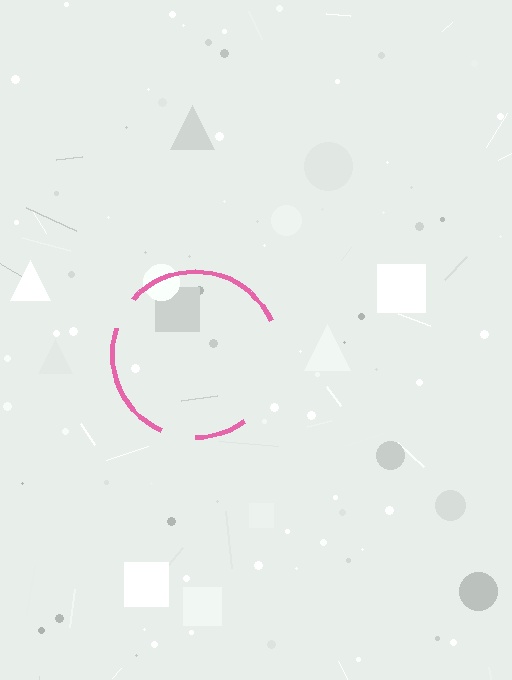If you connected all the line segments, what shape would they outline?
They would outline a circle.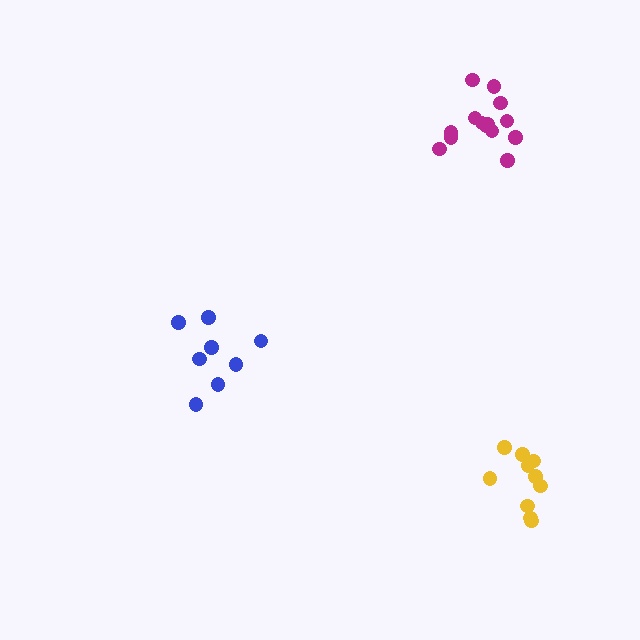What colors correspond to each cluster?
The clusters are colored: magenta, blue, yellow.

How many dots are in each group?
Group 1: 14 dots, Group 2: 8 dots, Group 3: 10 dots (32 total).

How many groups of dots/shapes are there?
There are 3 groups.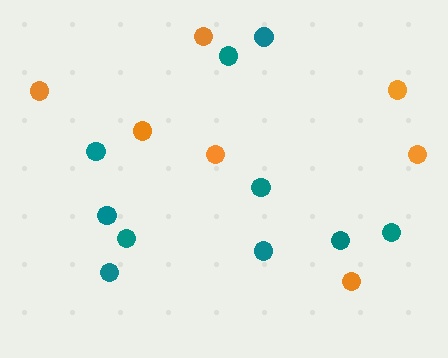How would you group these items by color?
There are 2 groups: one group of teal circles (10) and one group of orange circles (7).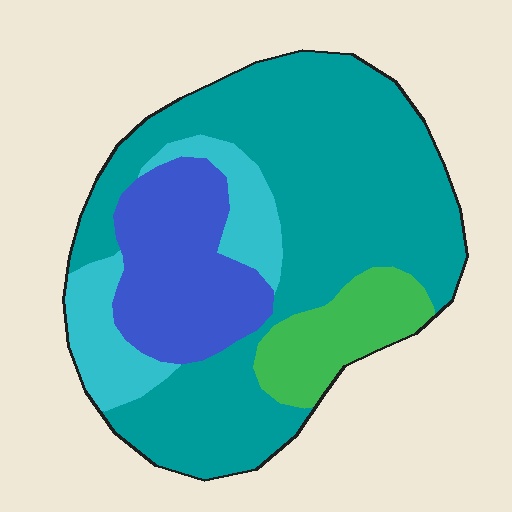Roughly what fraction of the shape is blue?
Blue covers about 20% of the shape.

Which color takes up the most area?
Teal, at roughly 55%.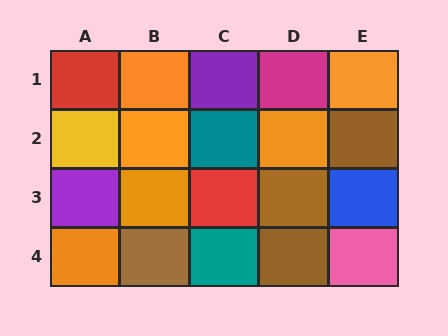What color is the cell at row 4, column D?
Brown.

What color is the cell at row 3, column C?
Red.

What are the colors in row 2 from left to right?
Yellow, orange, teal, orange, brown.